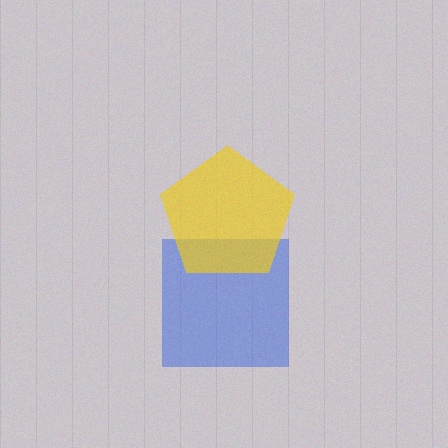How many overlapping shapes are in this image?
There are 2 overlapping shapes in the image.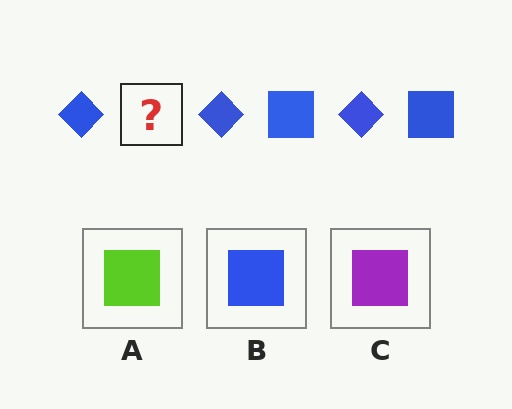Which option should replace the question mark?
Option B.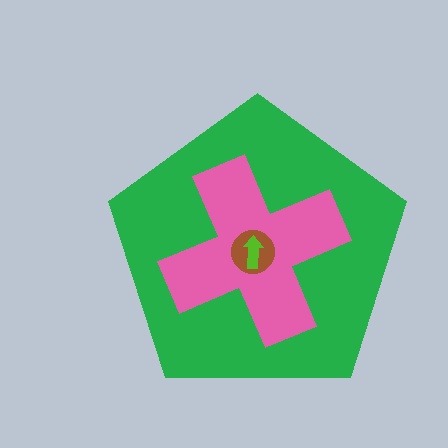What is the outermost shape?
The green pentagon.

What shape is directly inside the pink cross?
The brown circle.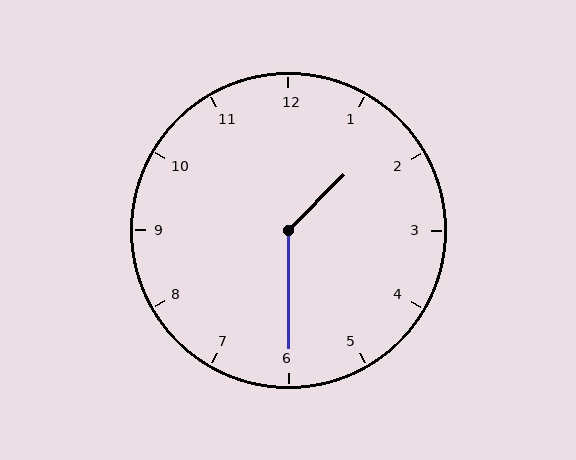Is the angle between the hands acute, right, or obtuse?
It is obtuse.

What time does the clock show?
1:30.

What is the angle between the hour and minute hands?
Approximately 135 degrees.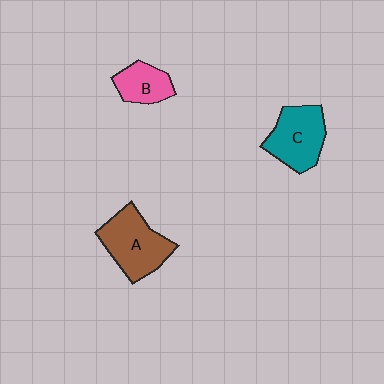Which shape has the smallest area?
Shape B (pink).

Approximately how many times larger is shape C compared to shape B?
Approximately 1.6 times.